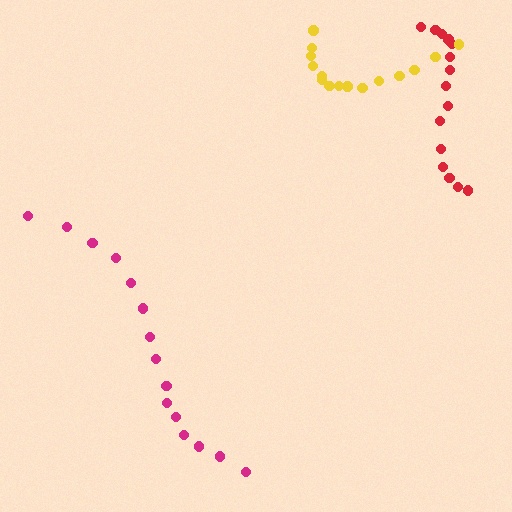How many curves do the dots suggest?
There are 3 distinct paths.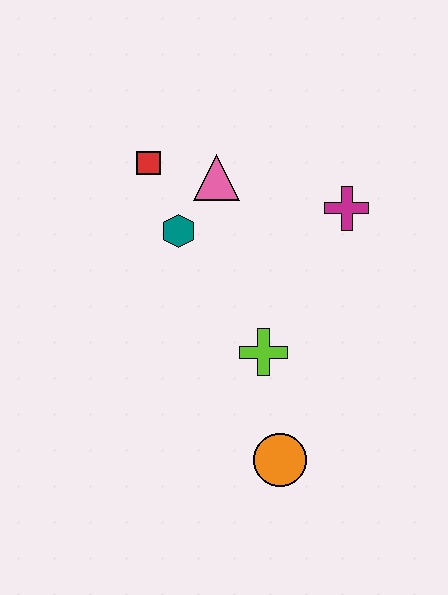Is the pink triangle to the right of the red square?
Yes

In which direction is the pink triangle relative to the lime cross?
The pink triangle is above the lime cross.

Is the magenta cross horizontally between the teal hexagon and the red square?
No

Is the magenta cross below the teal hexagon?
No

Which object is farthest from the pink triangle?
The orange circle is farthest from the pink triangle.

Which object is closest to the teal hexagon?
The pink triangle is closest to the teal hexagon.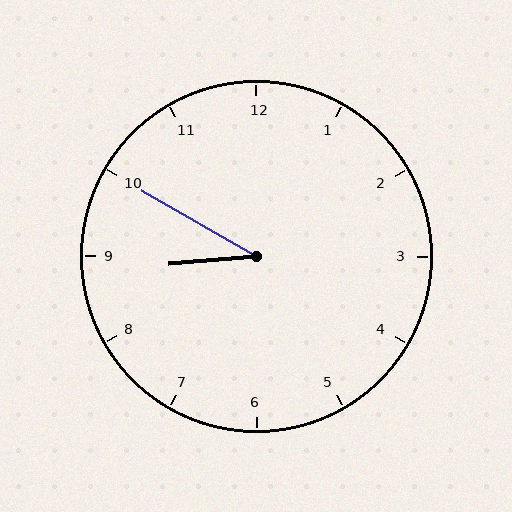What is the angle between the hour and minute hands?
Approximately 35 degrees.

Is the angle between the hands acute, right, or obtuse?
It is acute.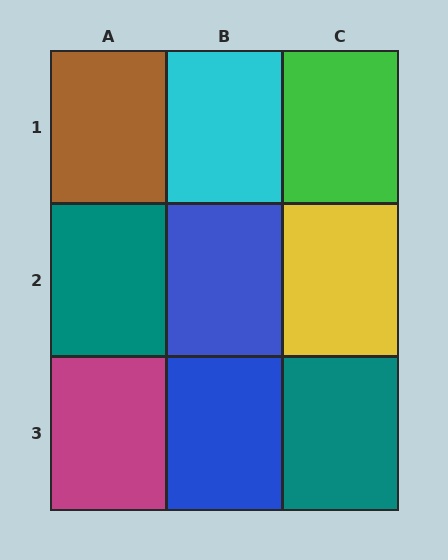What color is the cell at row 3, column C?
Teal.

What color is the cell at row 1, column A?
Brown.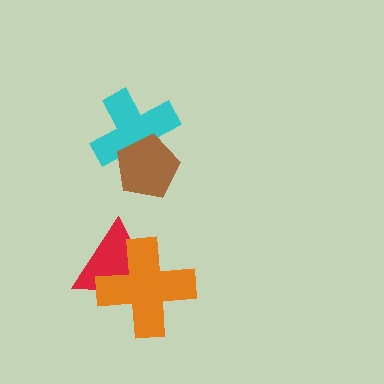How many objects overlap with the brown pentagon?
1 object overlaps with the brown pentagon.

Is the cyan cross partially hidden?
Yes, it is partially covered by another shape.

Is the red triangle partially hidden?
Yes, it is partially covered by another shape.